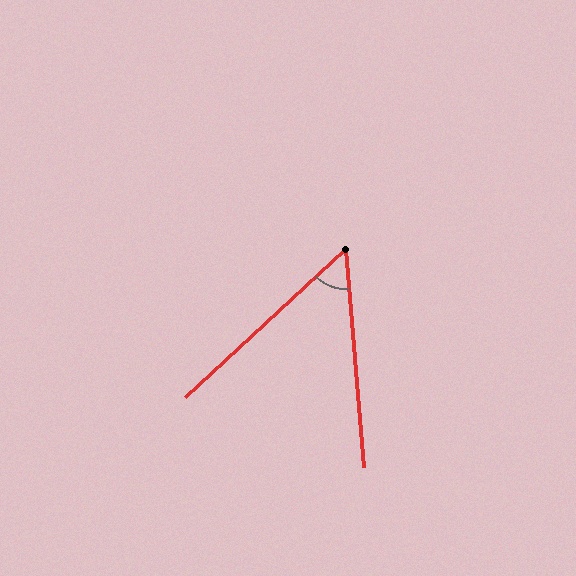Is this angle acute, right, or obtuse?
It is acute.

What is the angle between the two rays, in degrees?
Approximately 52 degrees.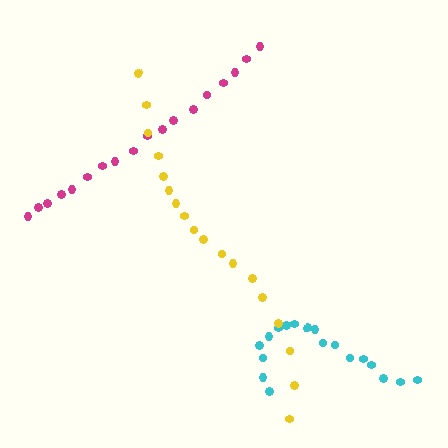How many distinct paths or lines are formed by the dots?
There are 3 distinct paths.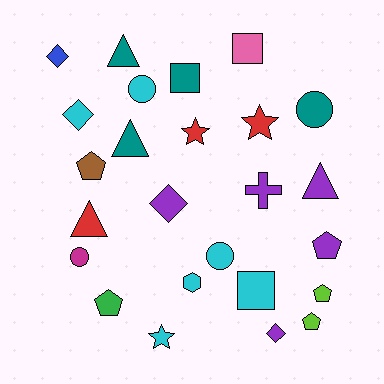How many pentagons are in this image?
There are 5 pentagons.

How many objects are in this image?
There are 25 objects.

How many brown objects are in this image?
There is 1 brown object.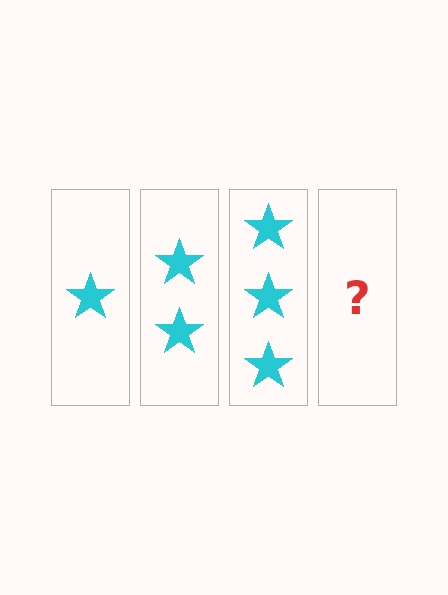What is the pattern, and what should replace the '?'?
The pattern is that each step adds one more star. The '?' should be 4 stars.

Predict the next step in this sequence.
The next step is 4 stars.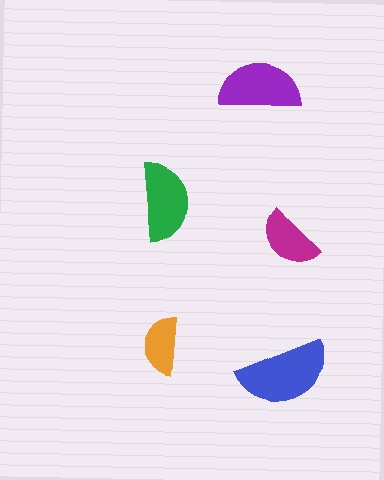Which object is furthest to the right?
The blue semicircle is rightmost.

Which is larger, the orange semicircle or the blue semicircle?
The blue one.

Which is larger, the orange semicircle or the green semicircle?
The green one.